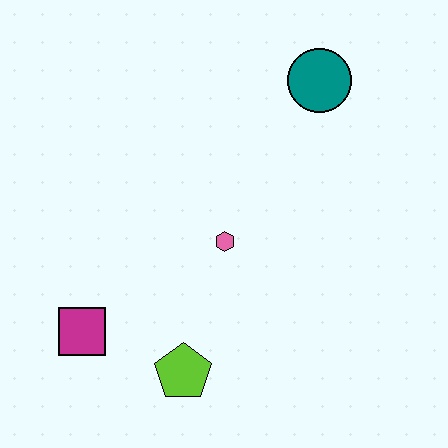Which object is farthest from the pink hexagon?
The teal circle is farthest from the pink hexagon.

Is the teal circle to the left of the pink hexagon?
No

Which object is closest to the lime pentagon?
The magenta square is closest to the lime pentagon.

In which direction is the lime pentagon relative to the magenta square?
The lime pentagon is to the right of the magenta square.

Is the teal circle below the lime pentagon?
No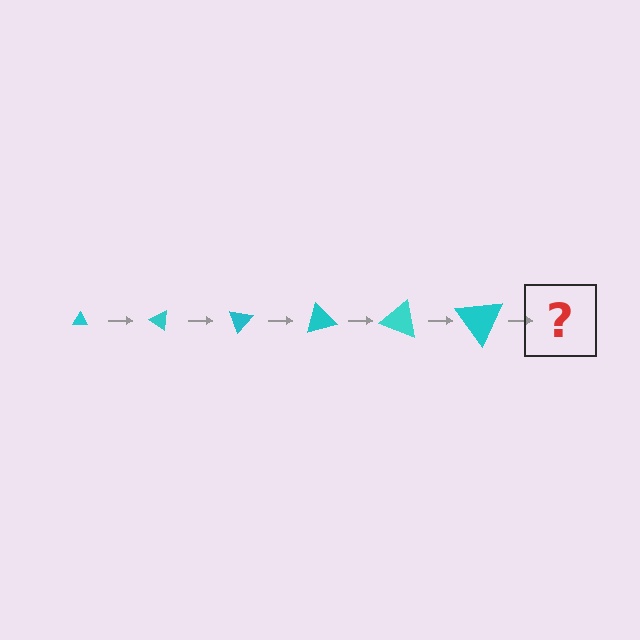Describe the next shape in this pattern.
It should be a triangle, larger than the previous one and rotated 210 degrees from the start.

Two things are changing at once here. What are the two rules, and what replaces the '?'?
The two rules are that the triangle grows larger each step and it rotates 35 degrees each step. The '?' should be a triangle, larger than the previous one and rotated 210 degrees from the start.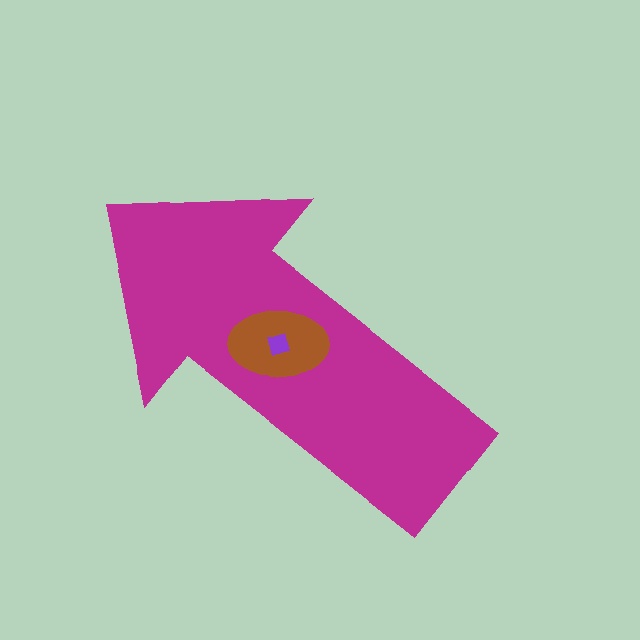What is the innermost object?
The purple diamond.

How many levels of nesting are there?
3.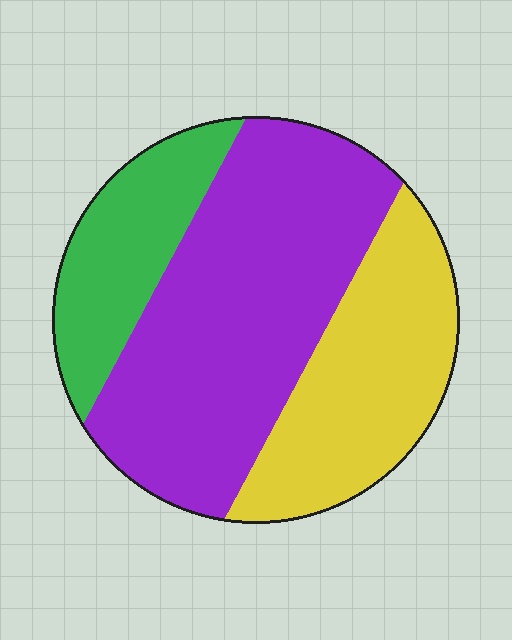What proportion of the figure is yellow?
Yellow takes up about one third (1/3) of the figure.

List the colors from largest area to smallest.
From largest to smallest: purple, yellow, green.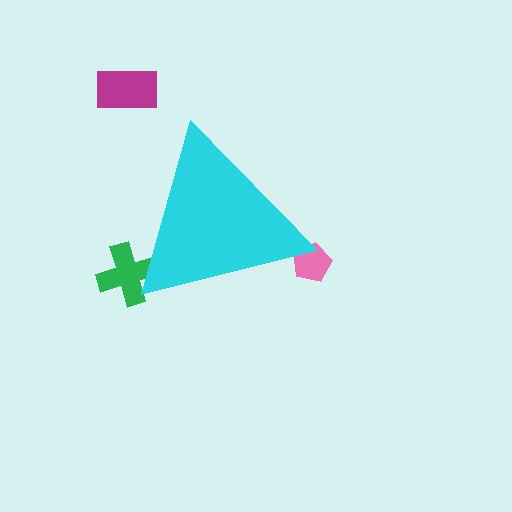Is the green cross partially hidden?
Yes, the green cross is partially hidden behind the cyan triangle.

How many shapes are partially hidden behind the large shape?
2 shapes are partially hidden.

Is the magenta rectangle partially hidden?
No, the magenta rectangle is fully visible.